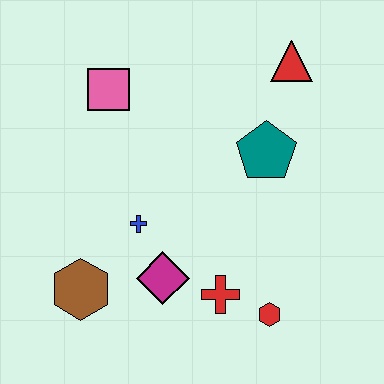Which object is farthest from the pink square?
The red hexagon is farthest from the pink square.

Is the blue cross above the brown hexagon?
Yes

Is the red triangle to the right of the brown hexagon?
Yes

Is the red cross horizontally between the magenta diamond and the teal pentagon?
Yes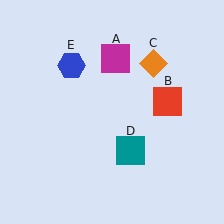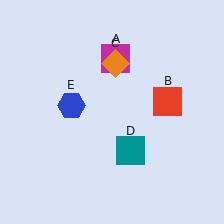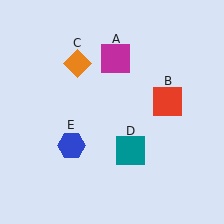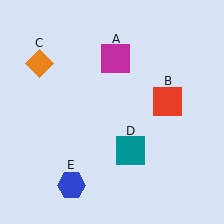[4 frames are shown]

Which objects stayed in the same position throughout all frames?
Magenta square (object A) and red square (object B) and teal square (object D) remained stationary.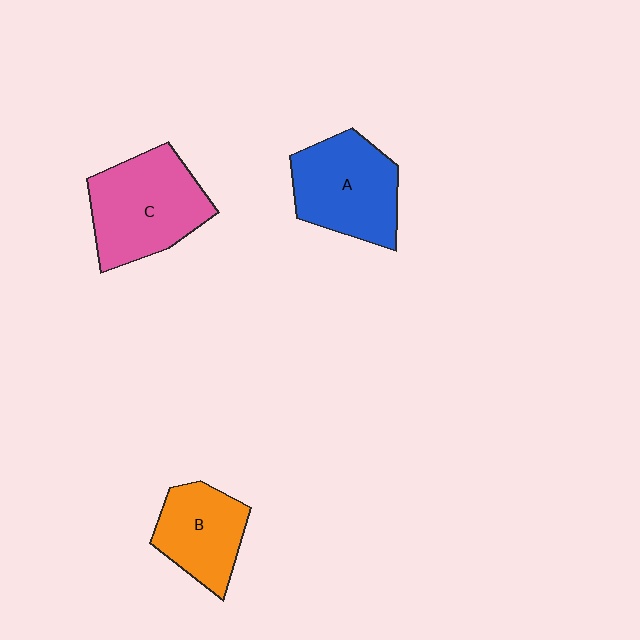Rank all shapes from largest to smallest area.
From largest to smallest: C (pink), A (blue), B (orange).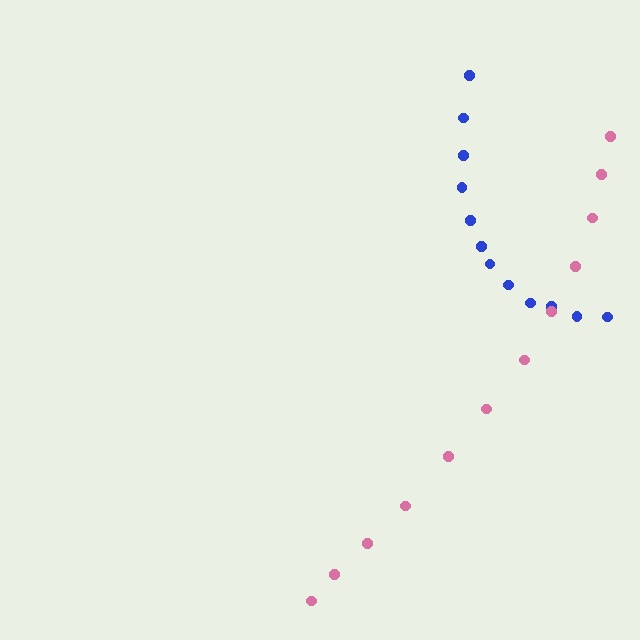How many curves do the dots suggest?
There are 2 distinct paths.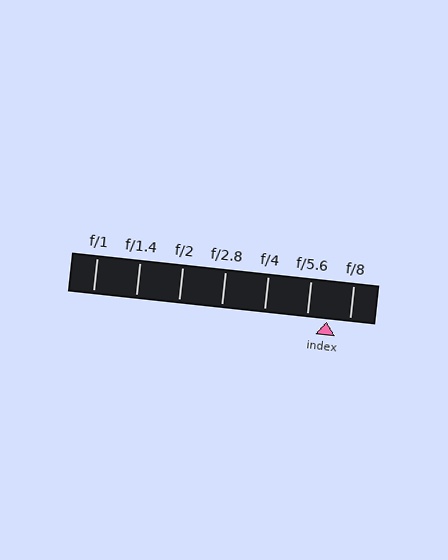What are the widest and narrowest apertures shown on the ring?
The widest aperture shown is f/1 and the narrowest is f/8.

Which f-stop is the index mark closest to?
The index mark is closest to f/5.6.